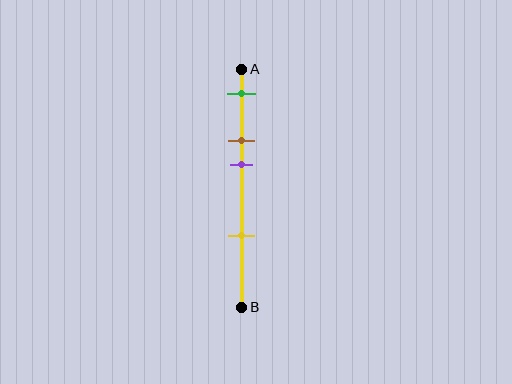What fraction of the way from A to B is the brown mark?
The brown mark is approximately 30% (0.3) of the way from A to B.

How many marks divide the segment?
There are 4 marks dividing the segment.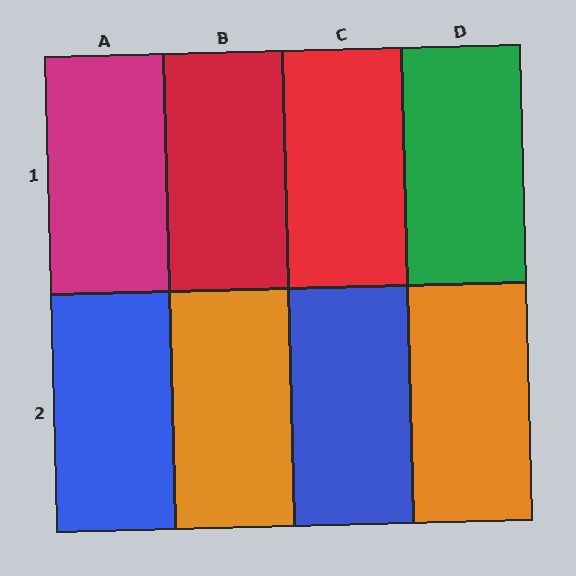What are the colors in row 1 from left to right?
Magenta, red, red, green.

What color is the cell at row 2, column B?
Orange.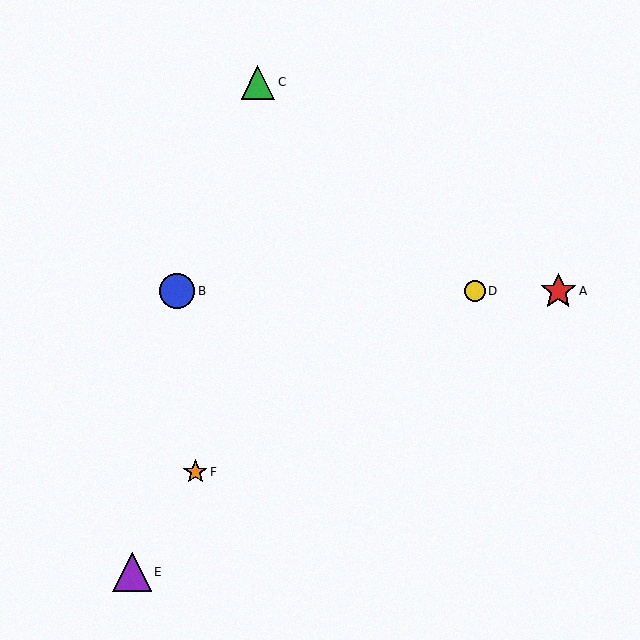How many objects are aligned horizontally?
3 objects (A, B, D) are aligned horizontally.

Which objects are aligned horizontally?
Objects A, B, D are aligned horizontally.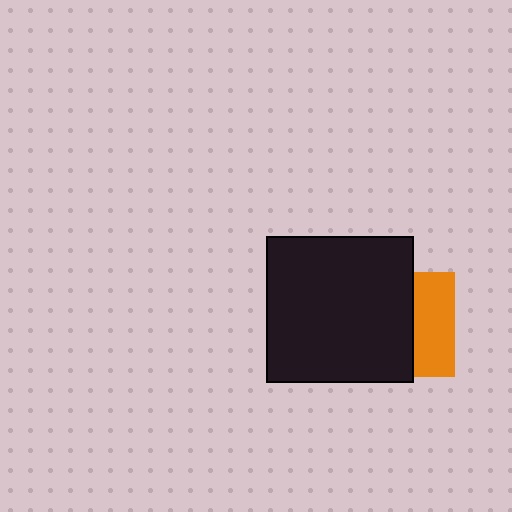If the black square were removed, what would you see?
You would see the complete orange square.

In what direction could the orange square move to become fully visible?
The orange square could move right. That would shift it out from behind the black square entirely.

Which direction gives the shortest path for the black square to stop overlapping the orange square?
Moving left gives the shortest separation.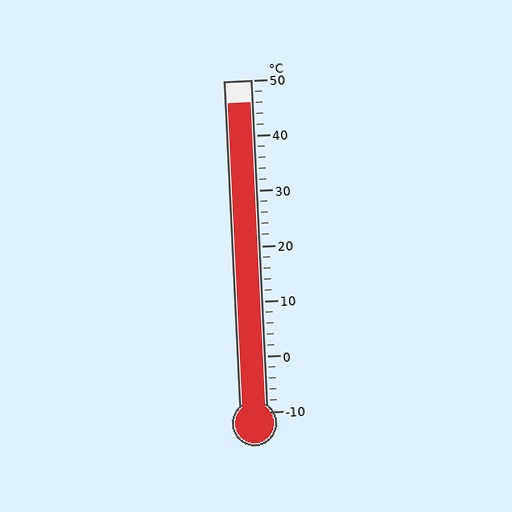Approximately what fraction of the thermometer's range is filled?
The thermometer is filled to approximately 95% of its range.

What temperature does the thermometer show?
The thermometer shows approximately 46°C.